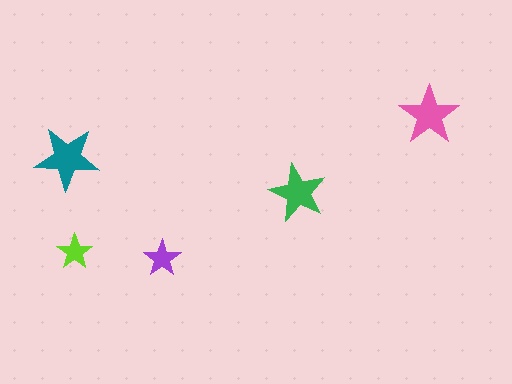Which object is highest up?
The pink star is topmost.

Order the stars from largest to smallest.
the teal one, the pink one, the green one, the purple one, the lime one.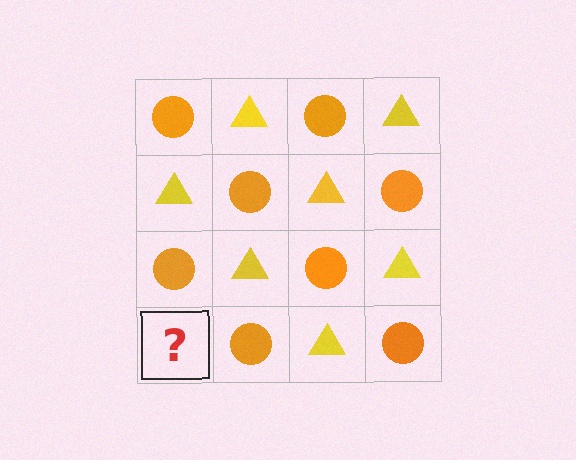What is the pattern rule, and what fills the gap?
The rule is that it alternates orange circle and yellow triangle in a checkerboard pattern. The gap should be filled with a yellow triangle.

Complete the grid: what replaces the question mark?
The question mark should be replaced with a yellow triangle.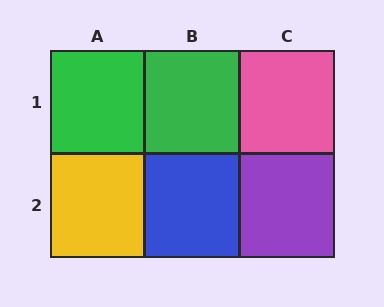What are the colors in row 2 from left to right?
Yellow, blue, purple.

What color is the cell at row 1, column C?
Pink.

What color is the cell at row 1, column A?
Green.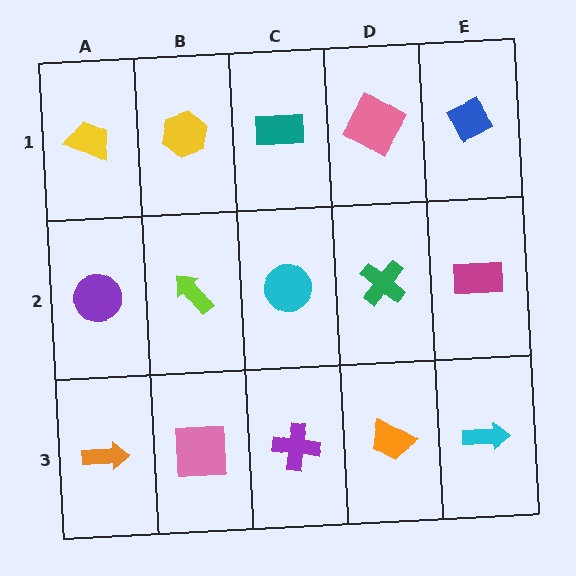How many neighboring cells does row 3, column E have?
2.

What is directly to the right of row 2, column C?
A green cross.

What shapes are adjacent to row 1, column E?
A magenta rectangle (row 2, column E), a pink diamond (row 1, column D).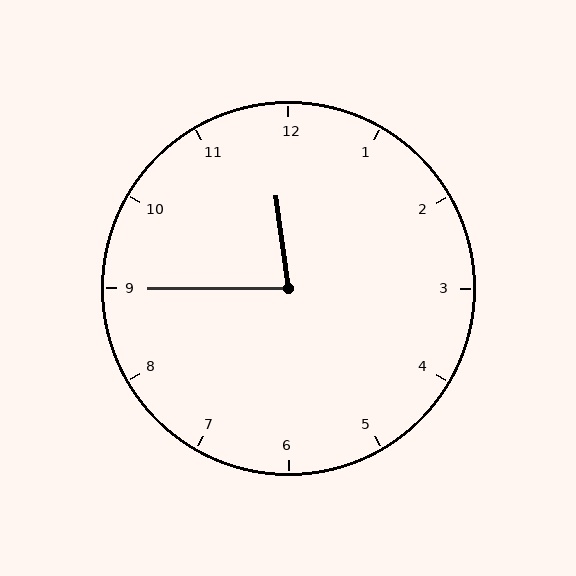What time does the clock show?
11:45.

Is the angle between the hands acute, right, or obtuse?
It is acute.